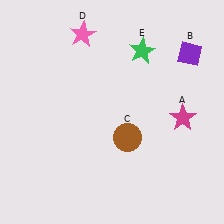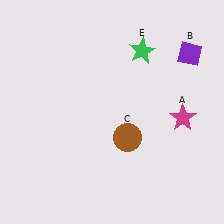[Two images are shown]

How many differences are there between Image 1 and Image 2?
There is 1 difference between the two images.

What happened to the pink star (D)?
The pink star (D) was removed in Image 2. It was in the top-left area of Image 1.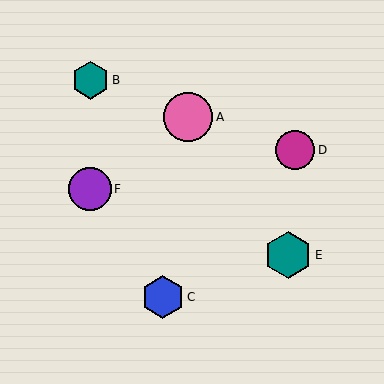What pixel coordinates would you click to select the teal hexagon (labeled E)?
Click at (288, 255) to select the teal hexagon E.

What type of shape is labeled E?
Shape E is a teal hexagon.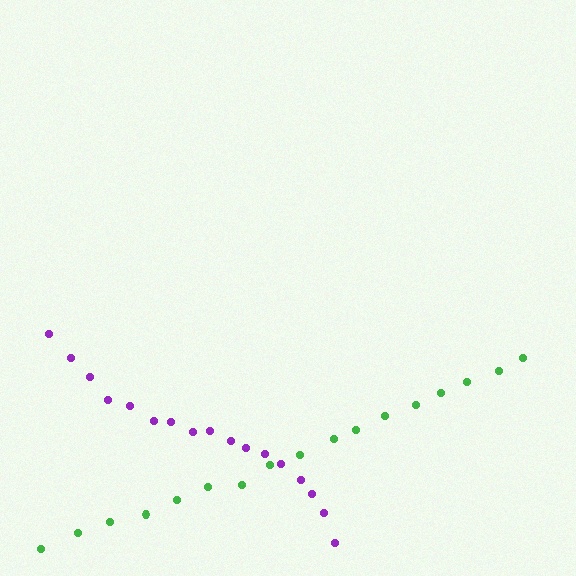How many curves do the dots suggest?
There are 2 distinct paths.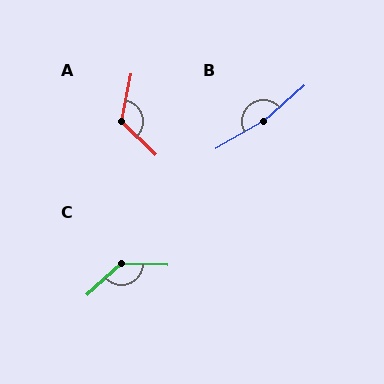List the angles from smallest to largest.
A (122°), C (135°), B (169°).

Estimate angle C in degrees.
Approximately 135 degrees.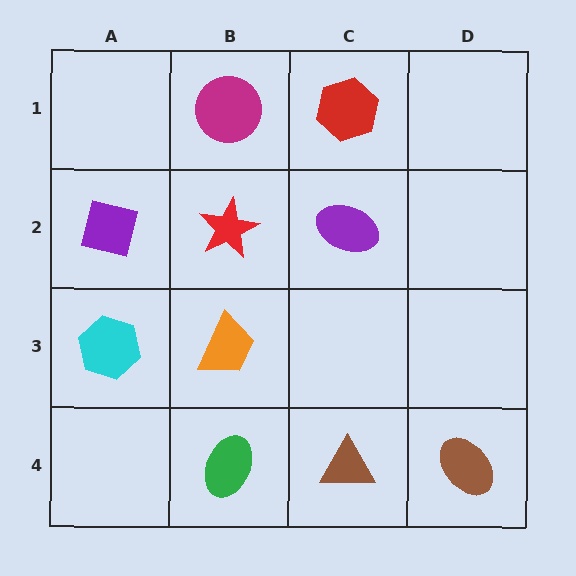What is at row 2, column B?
A red star.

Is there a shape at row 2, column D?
No, that cell is empty.